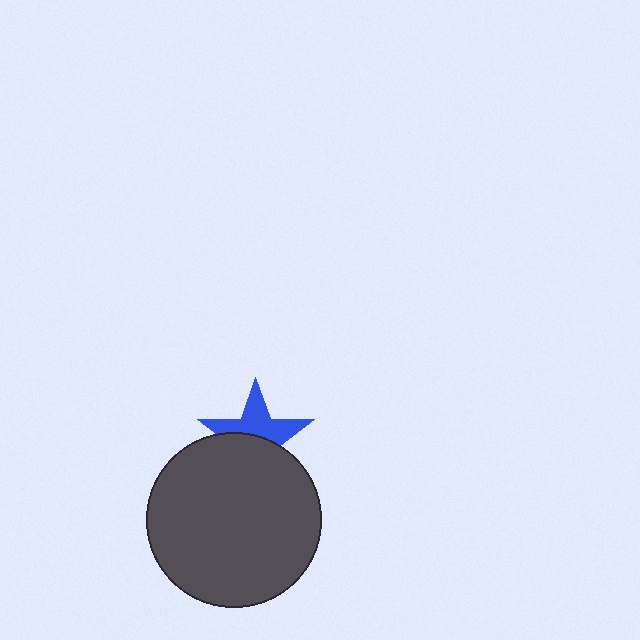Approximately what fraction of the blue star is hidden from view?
Roughly 50% of the blue star is hidden behind the dark gray circle.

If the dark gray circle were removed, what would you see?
You would see the complete blue star.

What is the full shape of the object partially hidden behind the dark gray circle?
The partially hidden object is a blue star.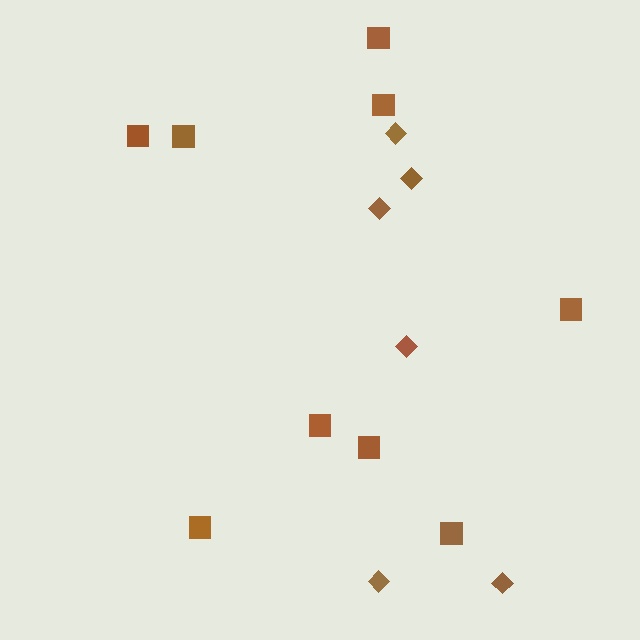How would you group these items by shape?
There are 2 groups: one group of squares (9) and one group of diamonds (6).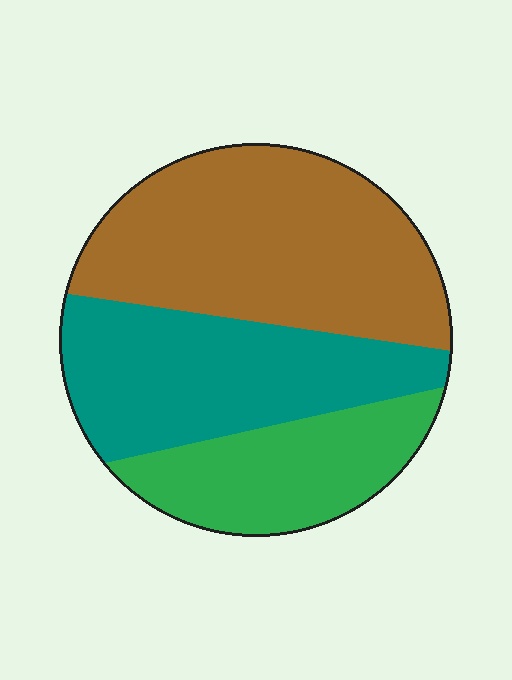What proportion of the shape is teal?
Teal takes up about one third (1/3) of the shape.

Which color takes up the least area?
Green, at roughly 25%.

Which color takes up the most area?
Brown, at roughly 45%.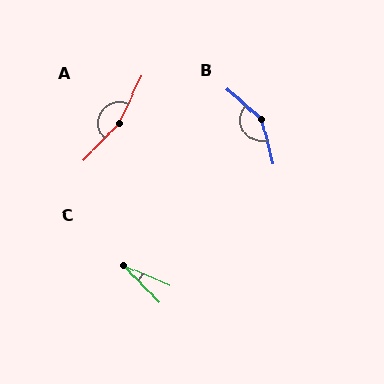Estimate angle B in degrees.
Approximately 147 degrees.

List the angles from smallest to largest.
C (24°), B (147°), A (161°).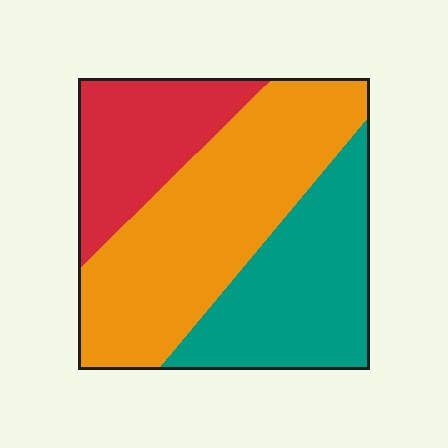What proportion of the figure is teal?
Teal covers 32% of the figure.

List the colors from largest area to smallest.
From largest to smallest: orange, teal, red.